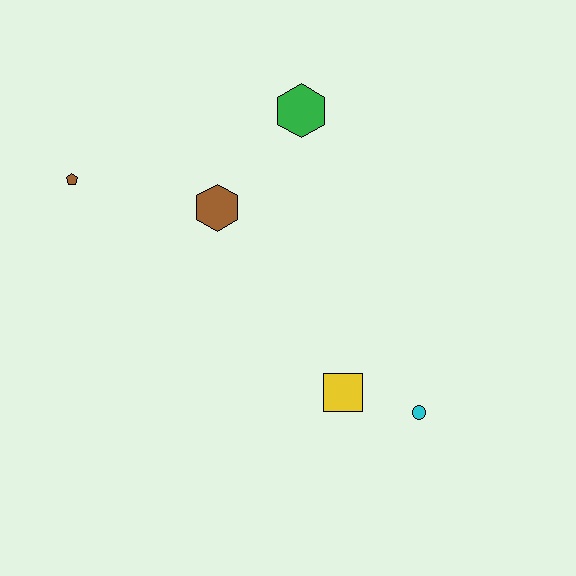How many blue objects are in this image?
There are no blue objects.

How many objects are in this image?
There are 5 objects.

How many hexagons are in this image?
There are 2 hexagons.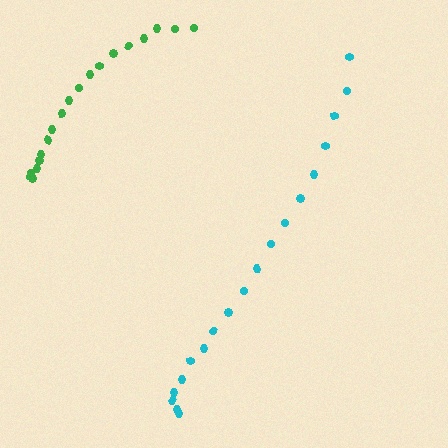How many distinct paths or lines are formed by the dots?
There are 2 distinct paths.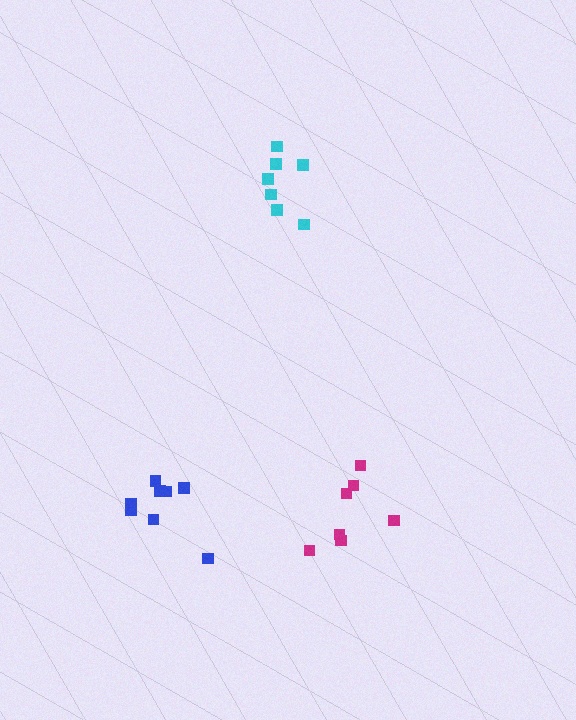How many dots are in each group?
Group 1: 8 dots, Group 2: 7 dots, Group 3: 7 dots (22 total).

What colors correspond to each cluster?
The clusters are colored: blue, cyan, magenta.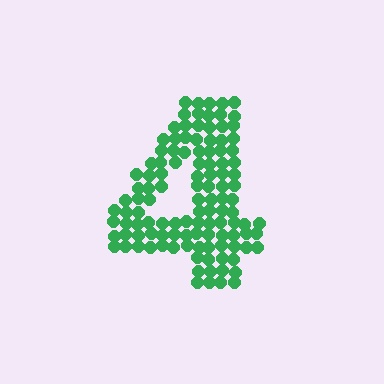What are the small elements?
The small elements are circles.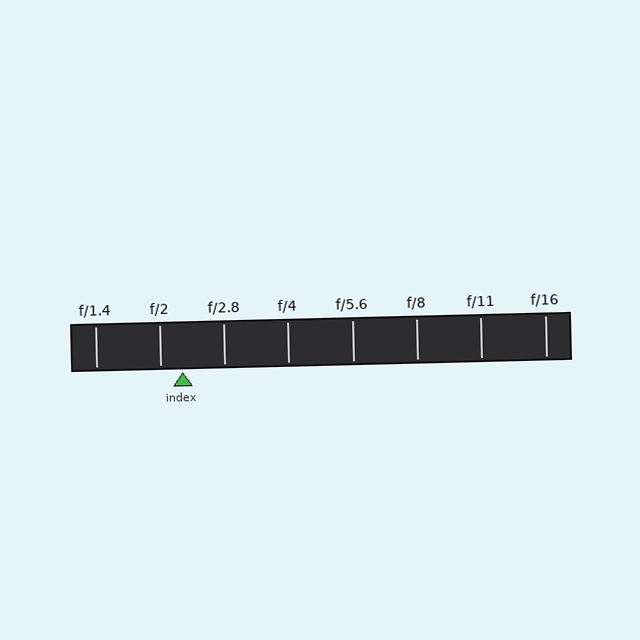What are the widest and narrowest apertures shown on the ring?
The widest aperture shown is f/1.4 and the narrowest is f/16.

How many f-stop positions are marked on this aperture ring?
There are 8 f-stop positions marked.